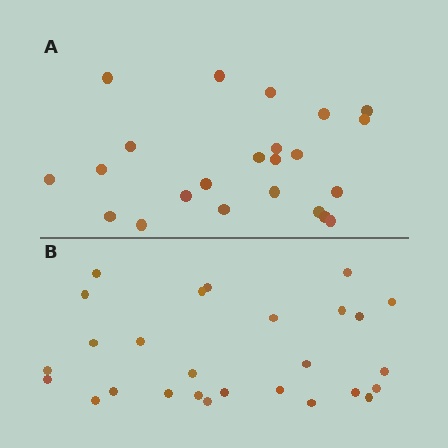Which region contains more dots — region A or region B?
Region B (the bottom region) has more dots.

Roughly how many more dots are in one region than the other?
Region B has about 4 more dots than region A.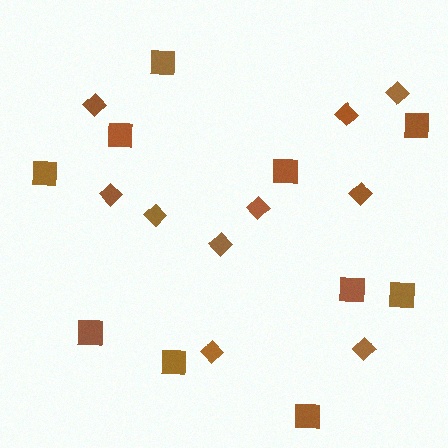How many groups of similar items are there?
There are 2 groups: one group of squares (10) and one group of diamonds (10).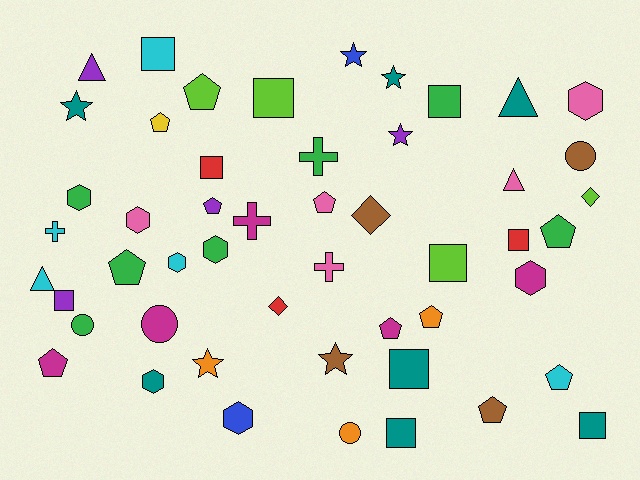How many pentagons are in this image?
There are 11 pentagons.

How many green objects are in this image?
There are 7 green objects.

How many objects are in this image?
There are 50 objects.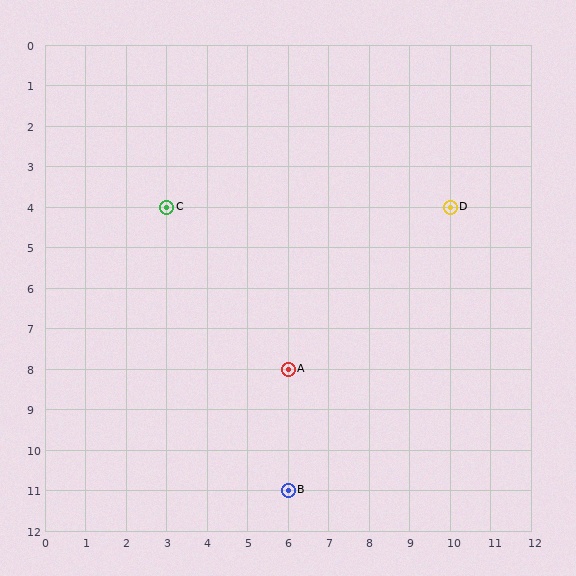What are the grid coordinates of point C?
Point C is at grid coordinates (3, 4).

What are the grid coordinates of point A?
Point A is at grid coordinates (6, 8).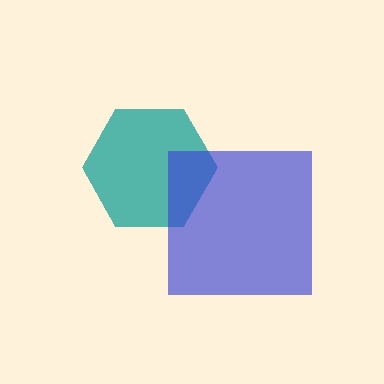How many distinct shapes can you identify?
There are 2 distinct shapes: a teal hexagon, a blue square.